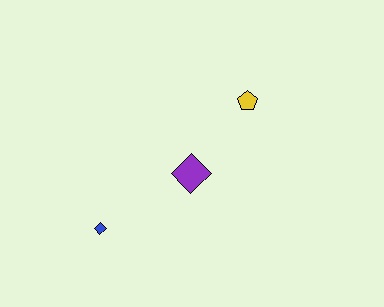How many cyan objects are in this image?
There are no cyan objects.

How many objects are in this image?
There are 3 objects.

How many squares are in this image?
There are no squares.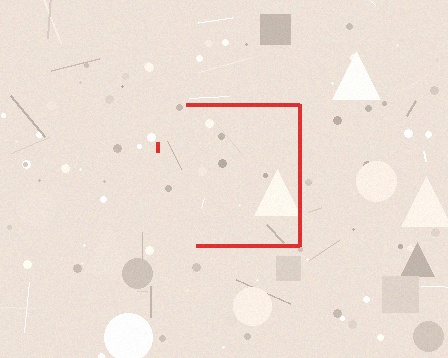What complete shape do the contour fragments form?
The contour fragments form a square.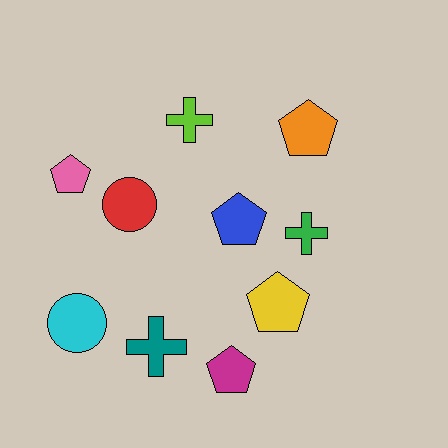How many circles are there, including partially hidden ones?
There are 2 circles.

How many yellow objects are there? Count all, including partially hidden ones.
There is 1 yellow object.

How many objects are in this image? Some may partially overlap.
There are 10 objects.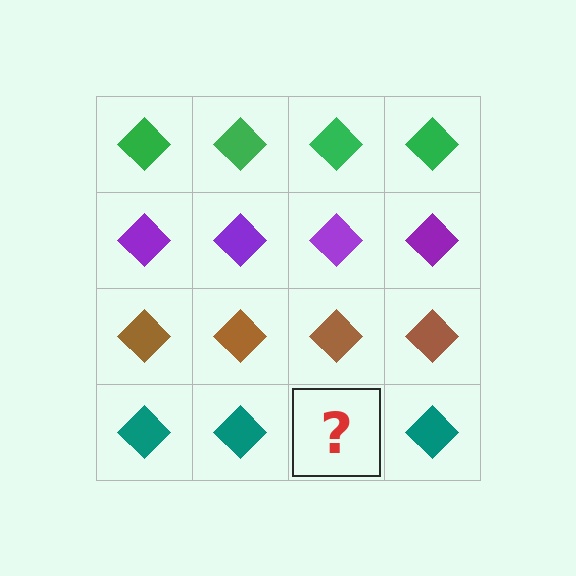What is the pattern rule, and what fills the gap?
The rule is that each row has a consistent color. The gap should be filled with a teal diamond.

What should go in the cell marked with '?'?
The missing cell should contain a teal diamond.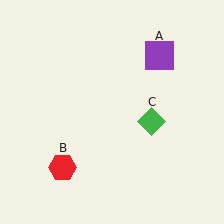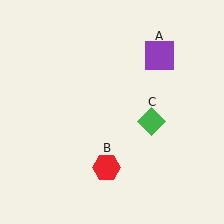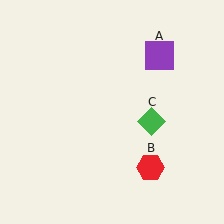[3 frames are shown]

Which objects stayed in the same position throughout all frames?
Purple square (object A) and green diamond (object C) remained stationary.